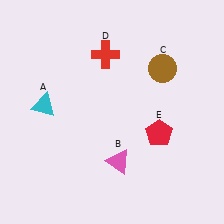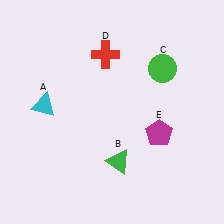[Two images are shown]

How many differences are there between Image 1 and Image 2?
There are 3 differences between the two images.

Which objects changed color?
B changed from pink to green. C changed from brown to green. E changed from red to magenta.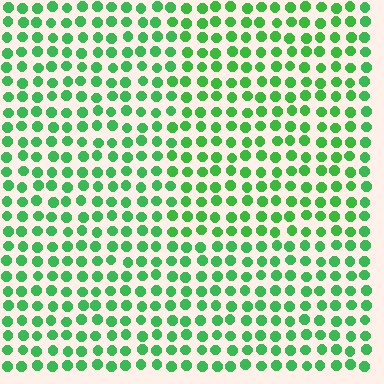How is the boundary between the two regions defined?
The boundary is defined purely by a slight shift in hue (about 12 degrees). Spacing, size, and orientation are identical on both sides.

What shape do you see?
I see a rectangle.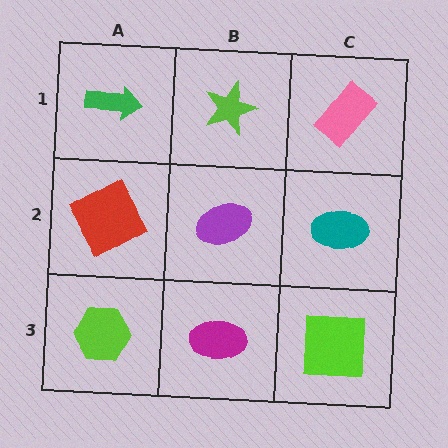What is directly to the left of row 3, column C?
A magenta ellipse.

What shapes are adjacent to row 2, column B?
A lime star (row 1, column B), a magenta ellipse (row 3, column B), a red square (row 2, column A), a teal ellipse (row 2, column C).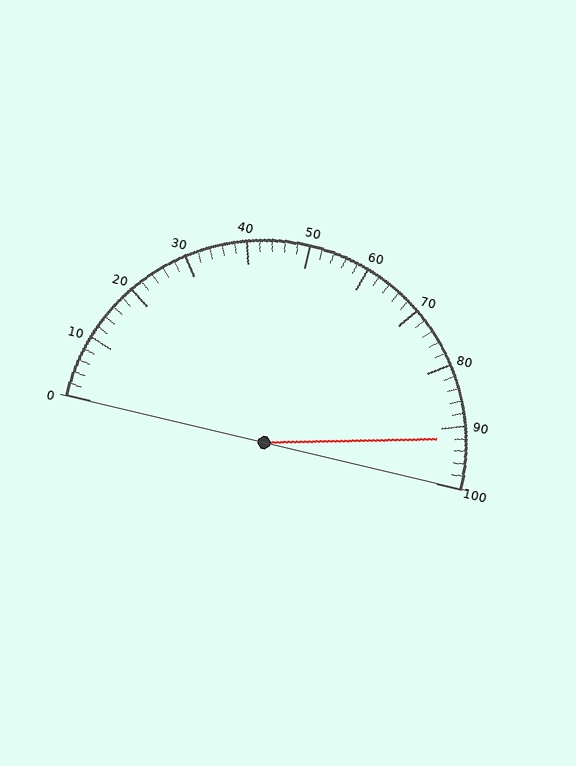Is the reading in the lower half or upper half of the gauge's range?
The reading is in the upper half of the range (0 to 100).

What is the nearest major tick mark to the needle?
The nearest major tick mark is 90.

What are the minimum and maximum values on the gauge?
The gauge ranges from 0 to 100.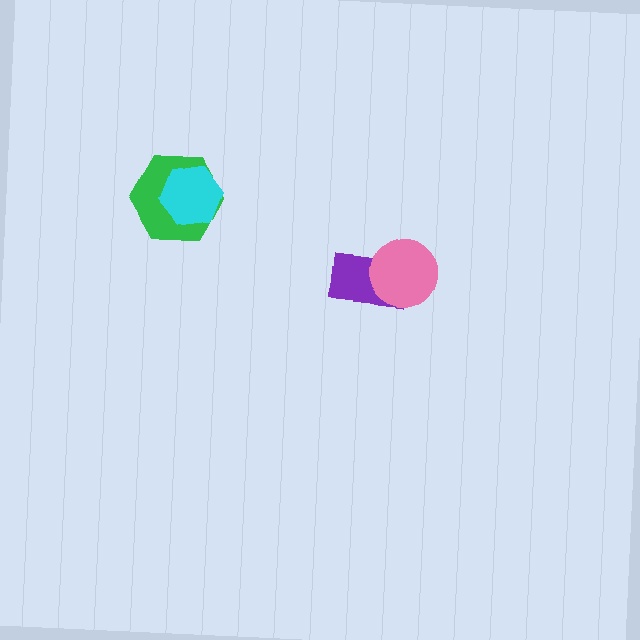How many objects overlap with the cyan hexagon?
1 object overlaps with the cyan hexagon.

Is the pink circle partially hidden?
No, no other shape covers it.